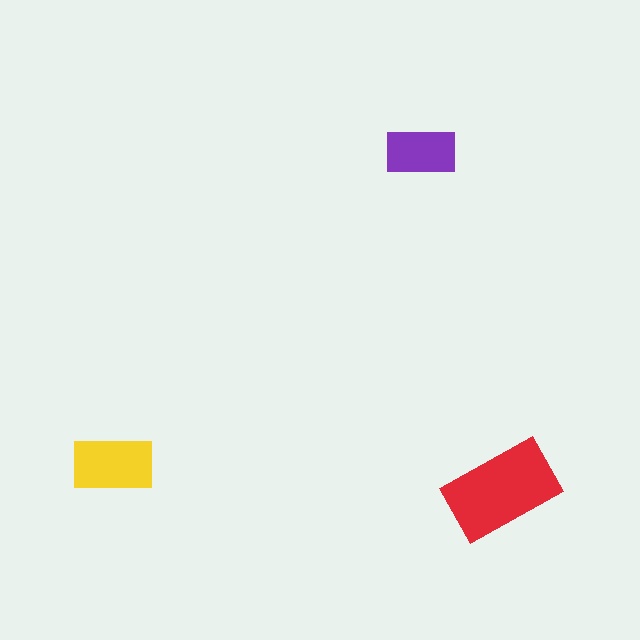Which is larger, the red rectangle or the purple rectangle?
The red one.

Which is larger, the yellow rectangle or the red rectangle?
The red one.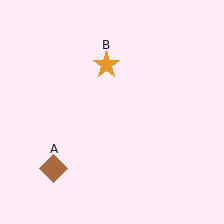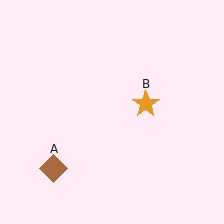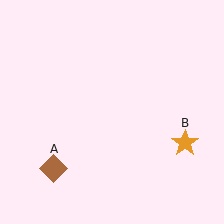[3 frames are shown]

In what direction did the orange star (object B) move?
The orange star (object B) moved down and to the right.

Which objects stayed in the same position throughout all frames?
Brown diamond (object A) remained stationary.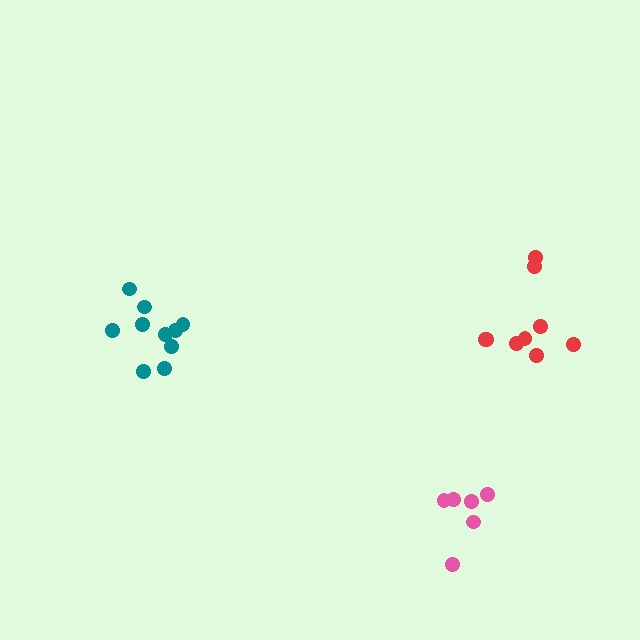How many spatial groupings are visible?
There are 3 spatial groupings.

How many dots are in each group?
Group 1: 10 dots, Group 2: 9 dots, Group 3: 6 dots (25 total).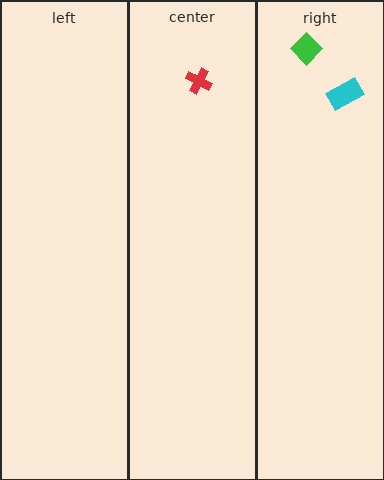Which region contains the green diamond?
The right region.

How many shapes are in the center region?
1.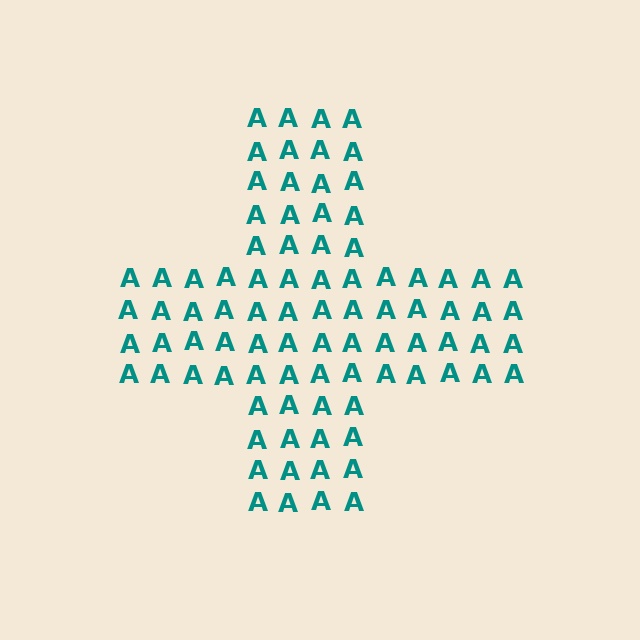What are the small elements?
The small elements are letter A's.